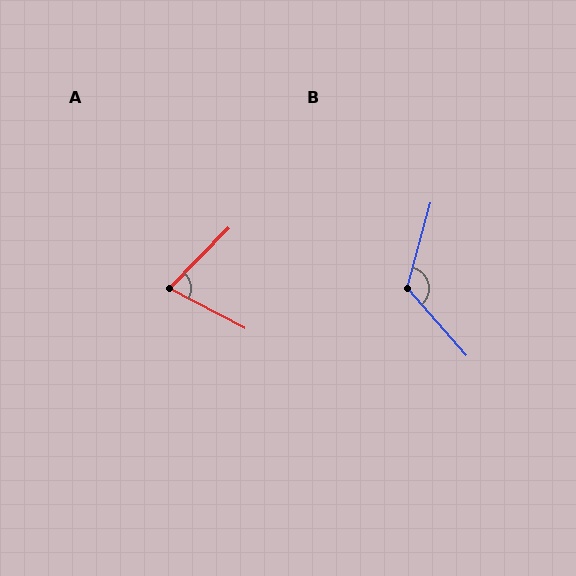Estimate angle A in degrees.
Approximately 74 degrees.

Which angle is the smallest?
A, at approximately 74 degrees.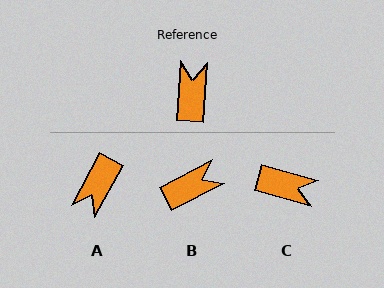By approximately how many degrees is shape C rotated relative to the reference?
Approximately 101 degrees clockwise.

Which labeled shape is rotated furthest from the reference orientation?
A, about 156 degrees away.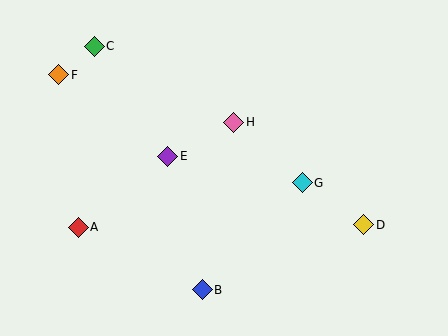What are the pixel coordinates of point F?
Point F is at (59, 75).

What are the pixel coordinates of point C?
Point C is at (94, 46).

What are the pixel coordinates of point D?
Point D is at (364, 225).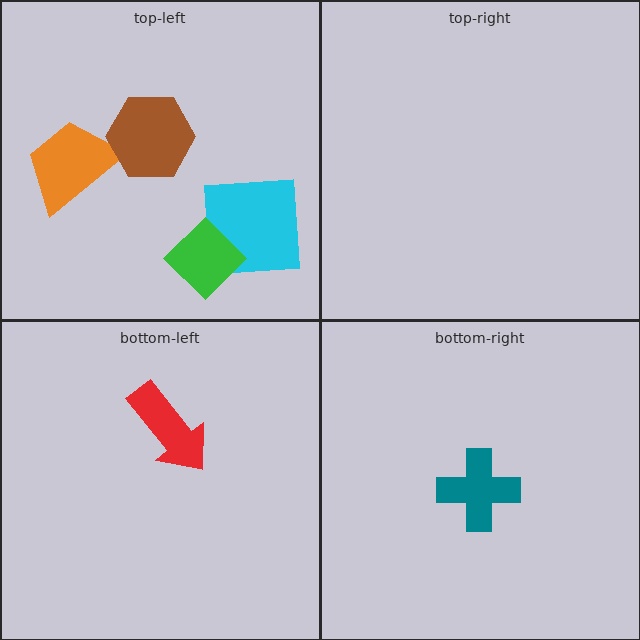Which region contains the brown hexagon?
The top-left region.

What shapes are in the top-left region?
The orange trapezoid, the cyan square, the green diamond, the brown hexagon.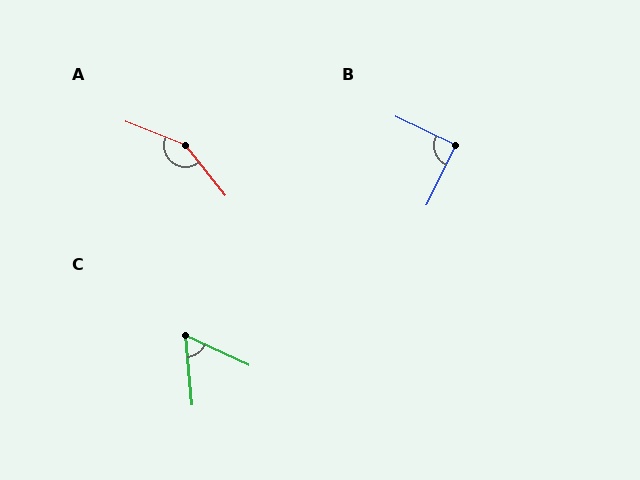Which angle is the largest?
A, at approximately 150 degrees.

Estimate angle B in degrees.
Approximately 89 degrees.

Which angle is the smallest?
C, at approximately 60 degrees.